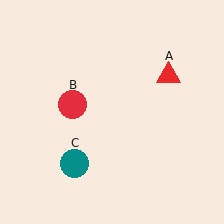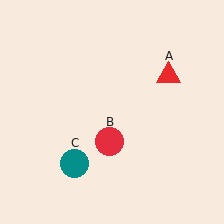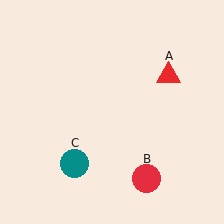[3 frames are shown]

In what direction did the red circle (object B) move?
The red circle (object B) moved down and to the right.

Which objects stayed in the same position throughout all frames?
Red triangle (object A) and teal circle (object C) remained stationary.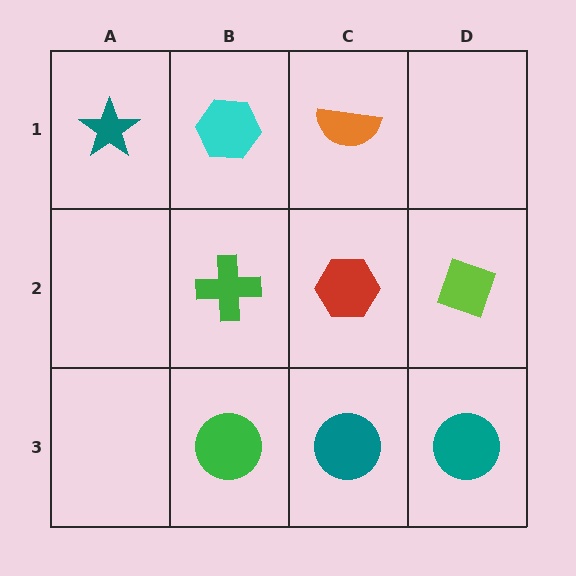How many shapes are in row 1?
3 shapes.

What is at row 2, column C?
A red hexagon.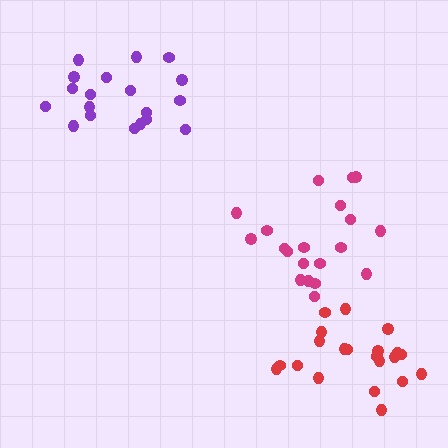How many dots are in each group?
Group 1: 19 dots, Group 2: 20 dots, Group 3: 21 dots (60 total).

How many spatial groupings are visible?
There are 3 spatial groupings.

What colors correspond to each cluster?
The clusters are colored: purple, magenta, red.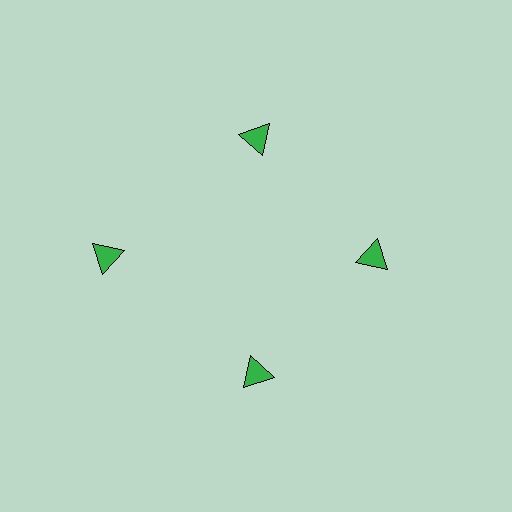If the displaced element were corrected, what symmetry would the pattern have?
It would have 4-fold rotational symmetry — the pattern would map onto itself every 90 degrees.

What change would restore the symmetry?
The symmetry would be restored by moving it inward, back onto the ring so that all 4 triangles sit at equal angles and equal distance from the center.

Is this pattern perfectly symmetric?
No. The 4 green triangles are arranged in a ring, but one element near the 9 o'clock position is pushed outward from the center, breaking the 4-fold rotational symmetry.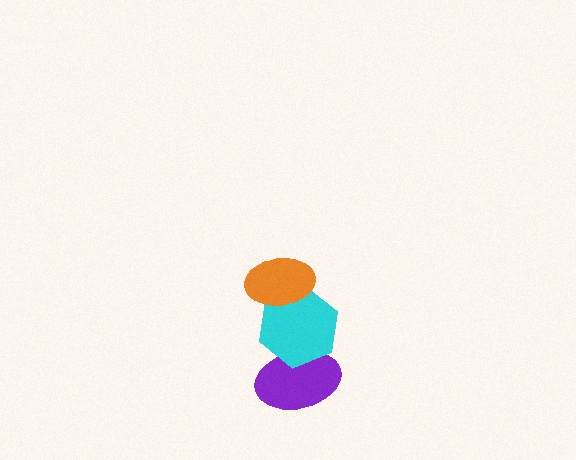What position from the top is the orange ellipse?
The orange ellipse is 1st from the top.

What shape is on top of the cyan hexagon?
The orange ellipse is on top of the cyan hexagon.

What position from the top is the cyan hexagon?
The cyan hexagon is 2nd from the top.